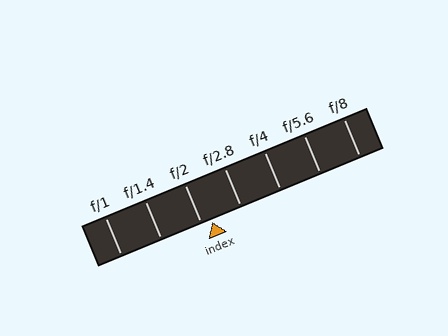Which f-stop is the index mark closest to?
The index mark is closest to f/2.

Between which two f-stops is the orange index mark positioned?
The index mark is between f/2 and f/2.8.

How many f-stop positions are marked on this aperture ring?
There are 7 f-stop positions marked.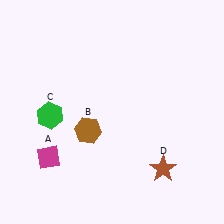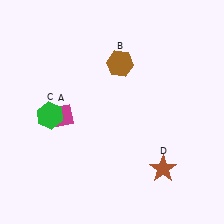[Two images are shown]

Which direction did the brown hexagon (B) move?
The brown hexagon (B) moved up.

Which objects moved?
The objects that moved are: the magenta diamond (A), the brown hexagon (B).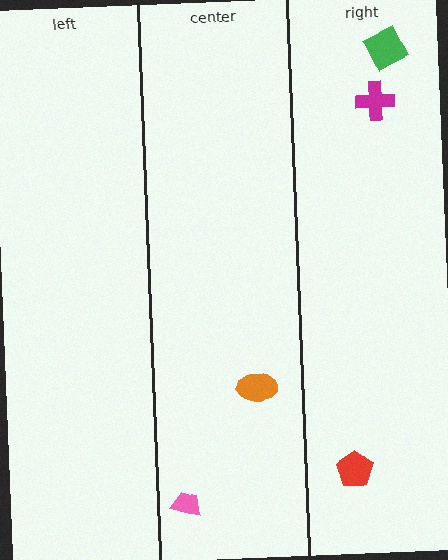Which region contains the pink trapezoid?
The center region.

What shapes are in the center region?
The orange ellipse, the pink trapezoid.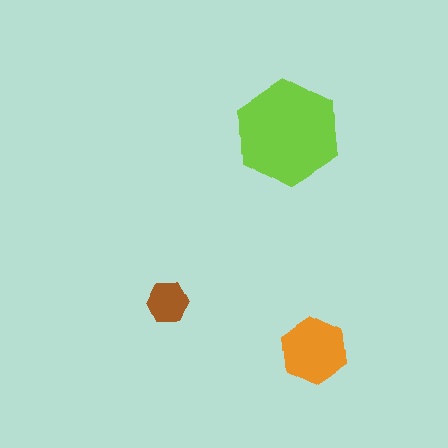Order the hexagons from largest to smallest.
the lime one, the orange one, the brown one.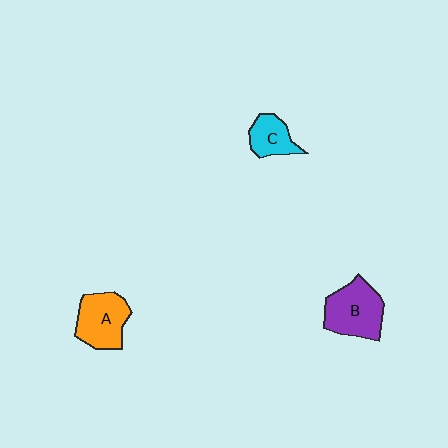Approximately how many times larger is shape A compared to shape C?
Approximately 1.6 times.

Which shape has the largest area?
Shape B (purple).